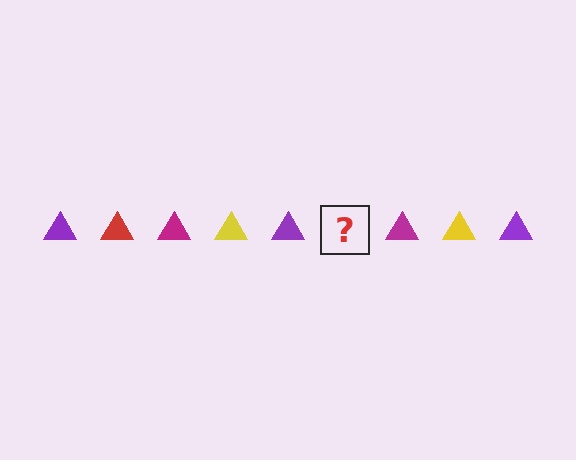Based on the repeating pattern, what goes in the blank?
The blank should be a red triangle.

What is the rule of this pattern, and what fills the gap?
The rule is that the pattern cycles through purple, red, magenta, yellow triangles. The gap should be filled with a red triangle.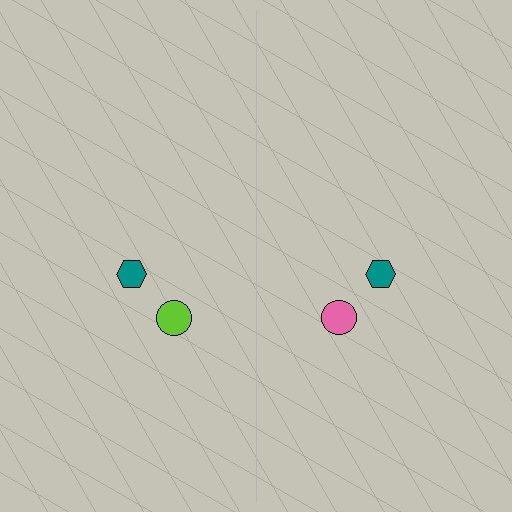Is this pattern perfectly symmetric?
No, the pattern is not perfectly symmetric. The pink circle on the right side breaks the symmetry — its mirror counterpart is lime.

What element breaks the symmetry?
The pink circle on the right side breaks the symmetry — its mirror counterpart is lime.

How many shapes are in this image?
There are 4 shapes in this image.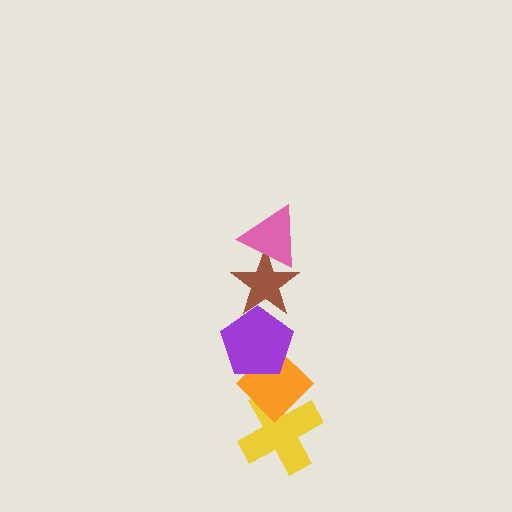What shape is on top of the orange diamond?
The purple pentagon is on top of the orange diamond.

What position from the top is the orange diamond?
The orange diamond is 4th from the top.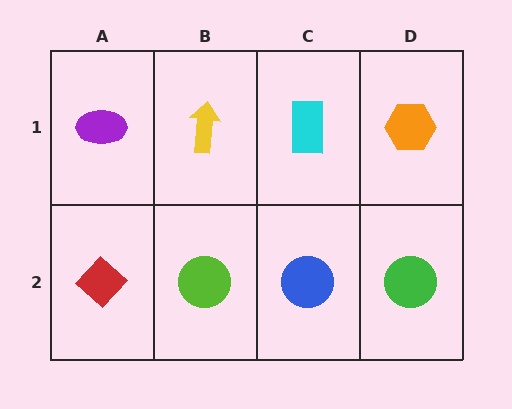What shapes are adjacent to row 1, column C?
A blue circle (row 2, column C), a yellow arrow (row 1, column B), an orange hexagon (row 1, column D).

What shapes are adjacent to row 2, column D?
An orange hexagon (row 1, column D), a blue circle (row 2, column C).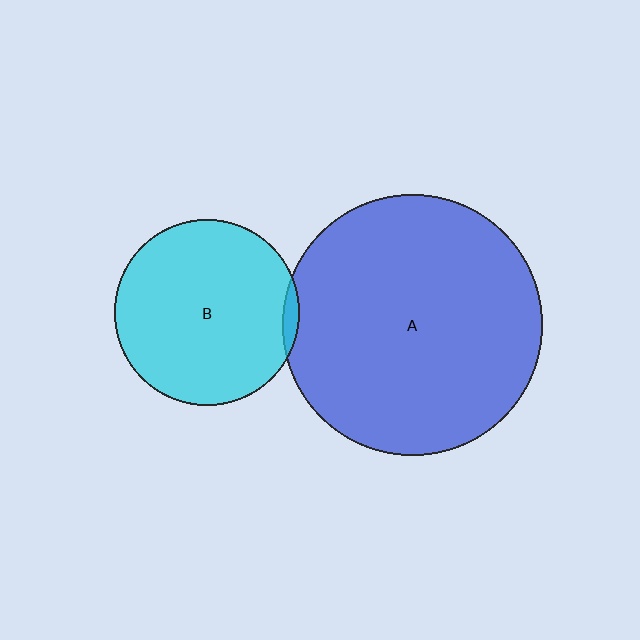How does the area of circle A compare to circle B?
Approximately 2.0 times.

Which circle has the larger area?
Circle A (blue).